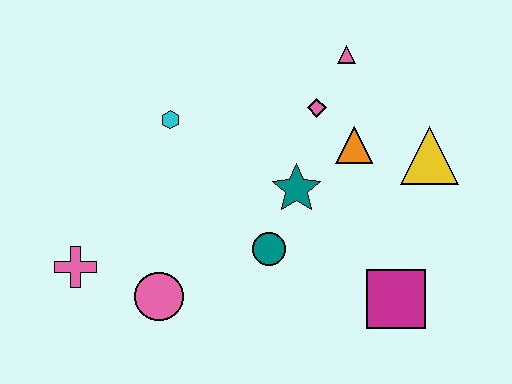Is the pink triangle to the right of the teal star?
Yes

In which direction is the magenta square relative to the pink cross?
The magenta square is to the right of the pink cross.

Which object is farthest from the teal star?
The pink cross is farthest from the teal star.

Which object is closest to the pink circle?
The pink cross is closest to the pink circle.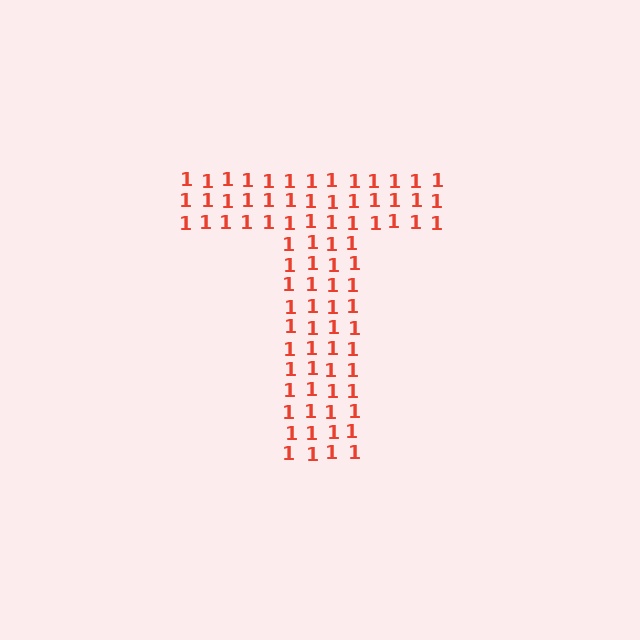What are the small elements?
The small elements are digit 1's.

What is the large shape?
The large shape is the letter T.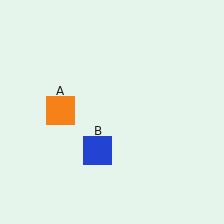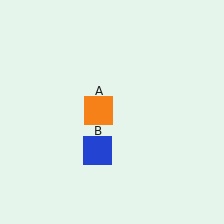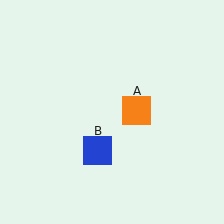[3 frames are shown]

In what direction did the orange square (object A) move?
The orange square (object A) moved right.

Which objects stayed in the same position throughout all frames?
Blue square (object B) remained stationary.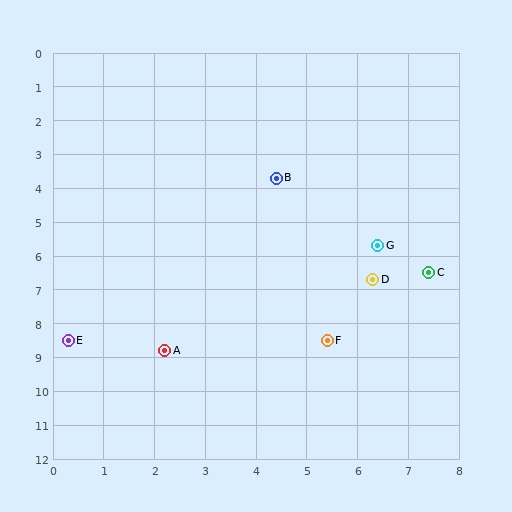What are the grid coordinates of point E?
Point E is at approximately (0.3, 8.5).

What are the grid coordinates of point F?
Point F is at approximately (5.4, 8.5).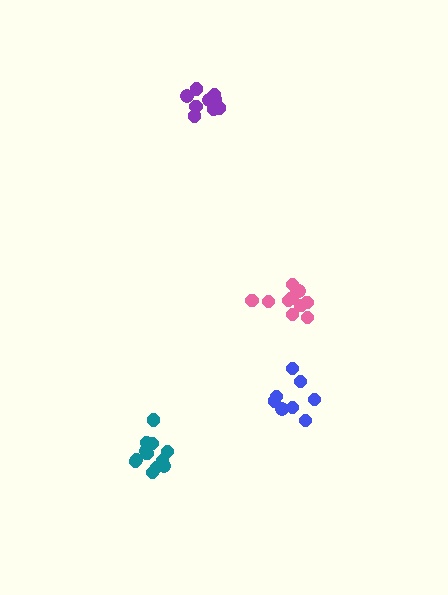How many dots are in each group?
Group 1: 10 dots, Group 2: 9 dots, Group 3: 8 dots, Group 4: 12 dots (39 total).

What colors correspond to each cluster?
The clusters are colored: pink, purple, blue, teal.